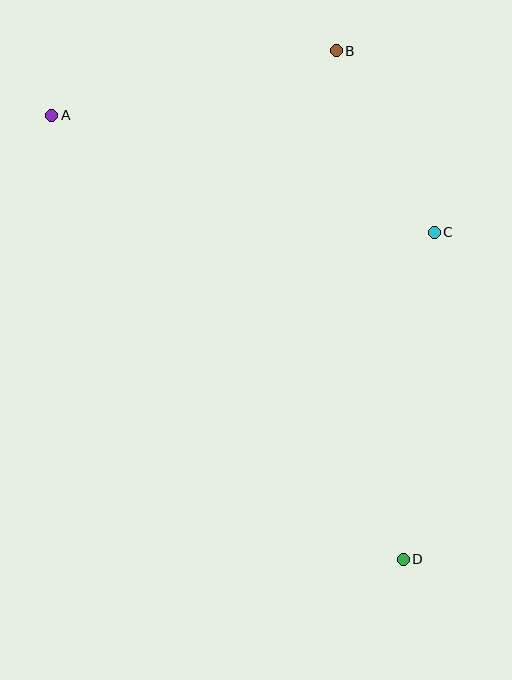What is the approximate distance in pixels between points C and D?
The distance between C and D is approximately 328 pixels.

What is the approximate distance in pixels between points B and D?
The distance between B and D is approximately 513 pixels.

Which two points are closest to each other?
Points B and C are closest to each other.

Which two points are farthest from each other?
Points A and D are farthest from each other.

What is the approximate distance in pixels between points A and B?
The distance between A and B is approximately 292 pixels.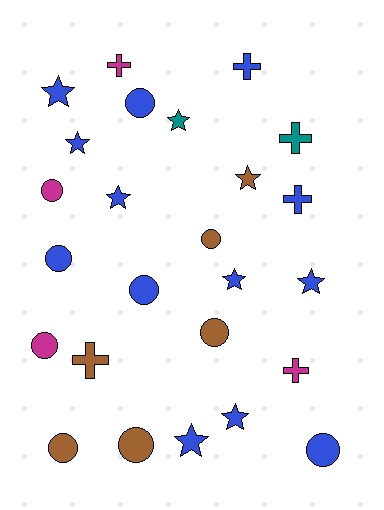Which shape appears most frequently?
Circle, with 10 objects.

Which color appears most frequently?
Blue, with 13 objects.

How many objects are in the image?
There are 25 objects.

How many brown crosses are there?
There is 1 brown cross.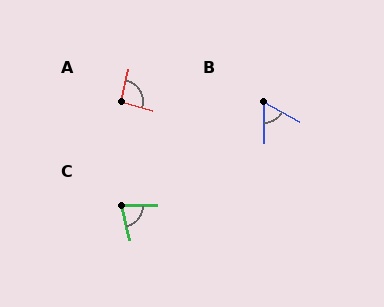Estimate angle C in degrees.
Approximately 76 degrees.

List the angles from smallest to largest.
B (61°), C (76°), A (91°).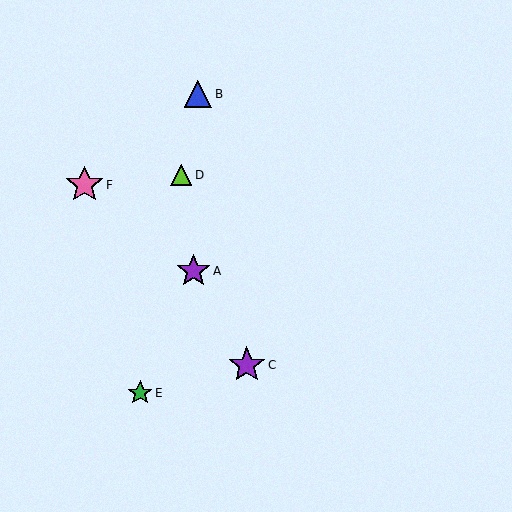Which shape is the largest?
The pink star (labeled F) is the largest.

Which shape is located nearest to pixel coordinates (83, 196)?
The pink star (labeled F) at (85, 185) is nearest to that location.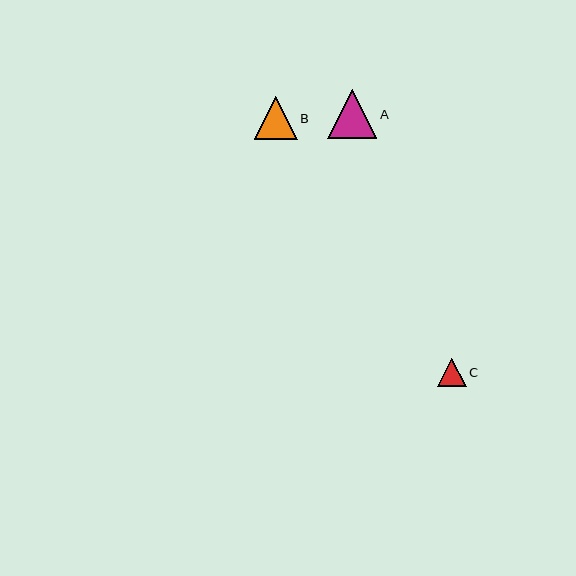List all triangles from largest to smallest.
From largest to smallest: A, B, C.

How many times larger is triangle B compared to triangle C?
Triangle B is approximately 1.5 times the size of triangle C.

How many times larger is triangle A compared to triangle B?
Triangle A is approximately 1.2 times the size of triangle B.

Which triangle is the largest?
Triangle A is the largest with a size of approximately 50 pixels.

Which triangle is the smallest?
Triangle C is the smallest with a size of approximately 28 pixels.